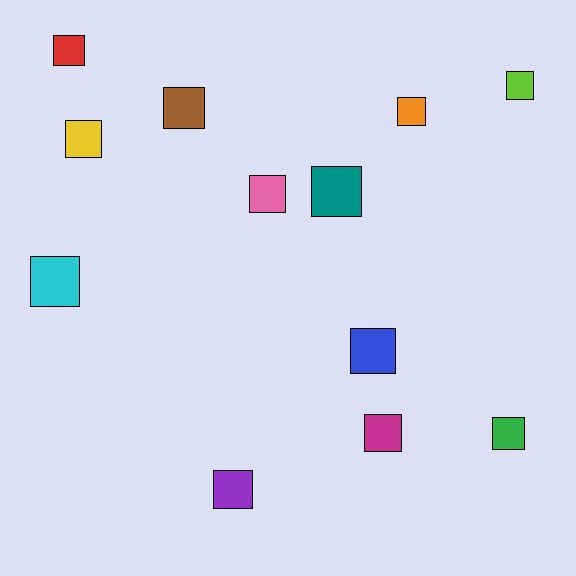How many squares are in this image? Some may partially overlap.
There are 12 squares.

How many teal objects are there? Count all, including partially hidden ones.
There is 1 teal object.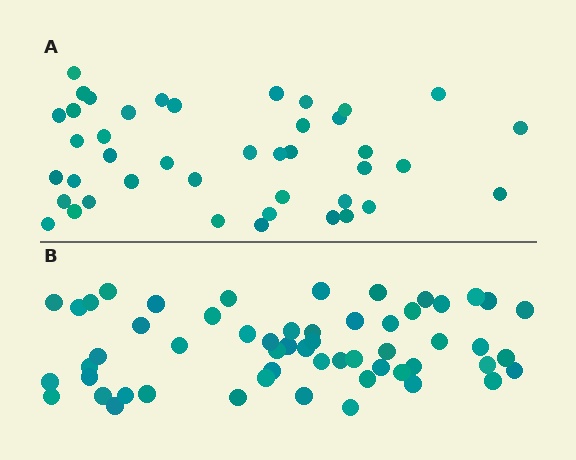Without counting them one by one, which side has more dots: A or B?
Region B (the bottom region) has more dots.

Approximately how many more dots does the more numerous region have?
Region B has approximately 15 more dots than region A.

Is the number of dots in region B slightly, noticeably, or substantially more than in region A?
Region B has noticeably more, but not dramatically so. The ratio is roughly 1.3 to 1.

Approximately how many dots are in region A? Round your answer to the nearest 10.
About 40 dots. (The exact count is 42, which rounds to 40.)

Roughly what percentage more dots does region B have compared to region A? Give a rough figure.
About 35% more.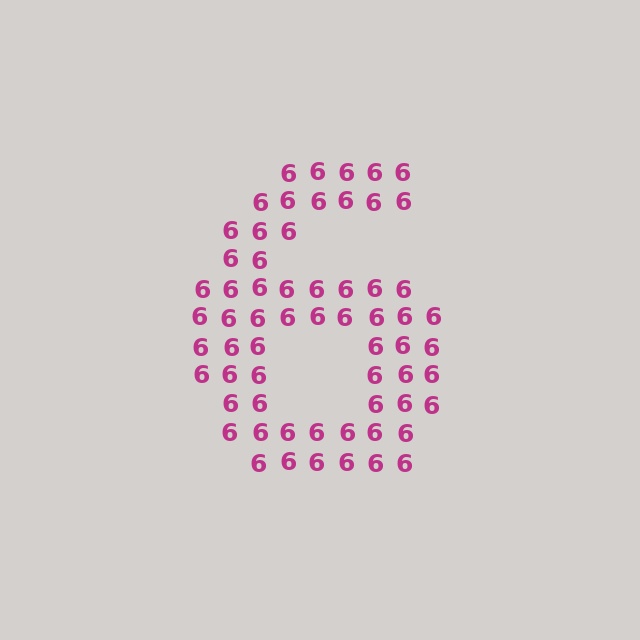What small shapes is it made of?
It is made of small digit 6's.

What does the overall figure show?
The overall figure shows the digit 6.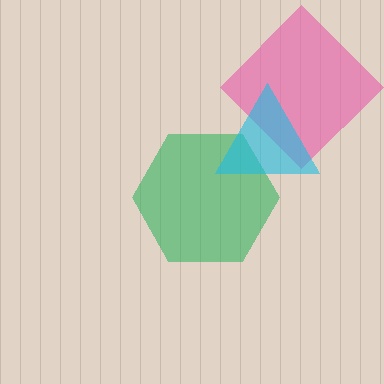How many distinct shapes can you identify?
There are 3 distinct shapes: a pink diamond, a green hexagon, a cyan triangle.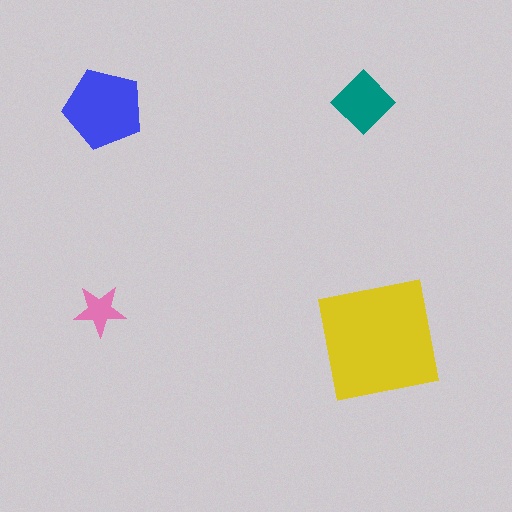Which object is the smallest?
The pink star.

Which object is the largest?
The yellow square.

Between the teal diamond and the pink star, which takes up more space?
The teal diamond.